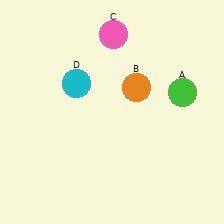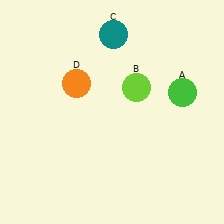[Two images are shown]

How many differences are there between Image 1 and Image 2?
There are 3 differences between the two images.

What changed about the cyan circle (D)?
In Image 1, D is cyan. In Image 2, it changed to orange.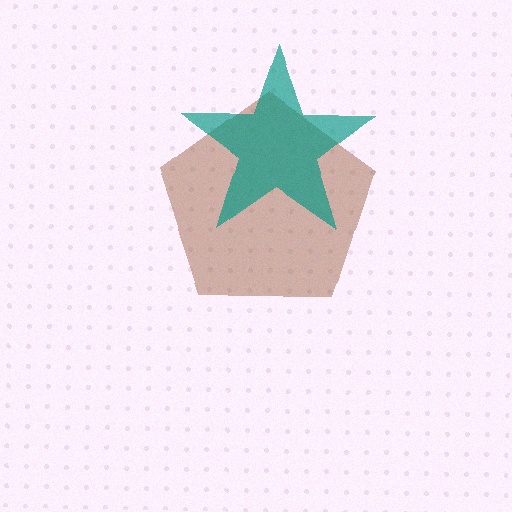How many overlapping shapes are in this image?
There are 2 overlapping shapes in the image.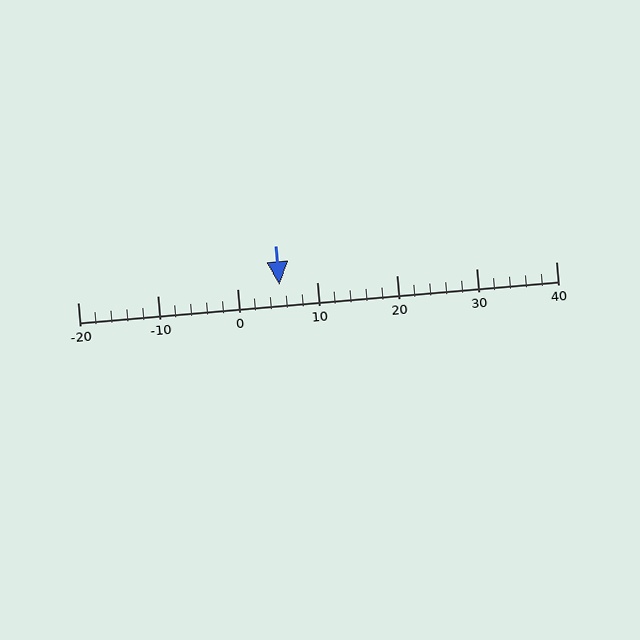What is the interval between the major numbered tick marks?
The major tick marks are spaced 10 units apart.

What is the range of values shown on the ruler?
The ruler shows values from -20 to 40.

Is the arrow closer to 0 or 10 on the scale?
The arrow is closer to 10.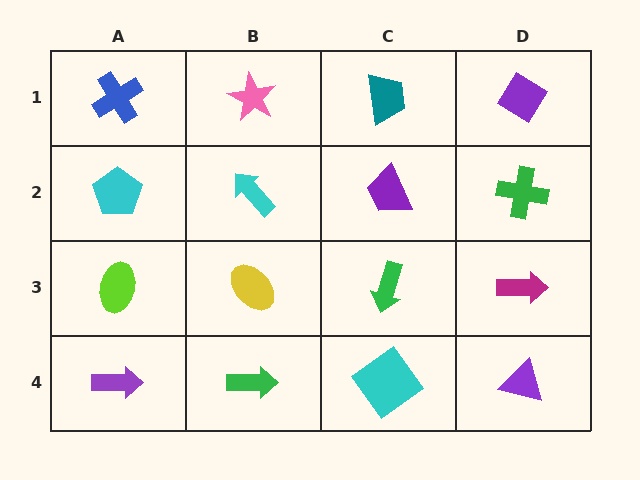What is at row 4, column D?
A purple triangle.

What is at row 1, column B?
A pink star.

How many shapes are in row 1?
4 shapes.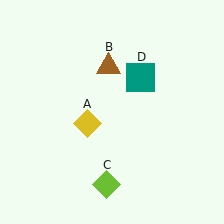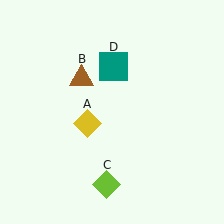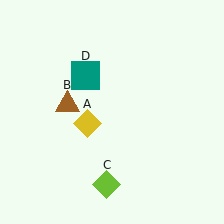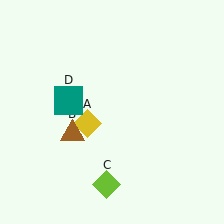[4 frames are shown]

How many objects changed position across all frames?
2 objects changed position: brown triangle (object B), teal square (object D).